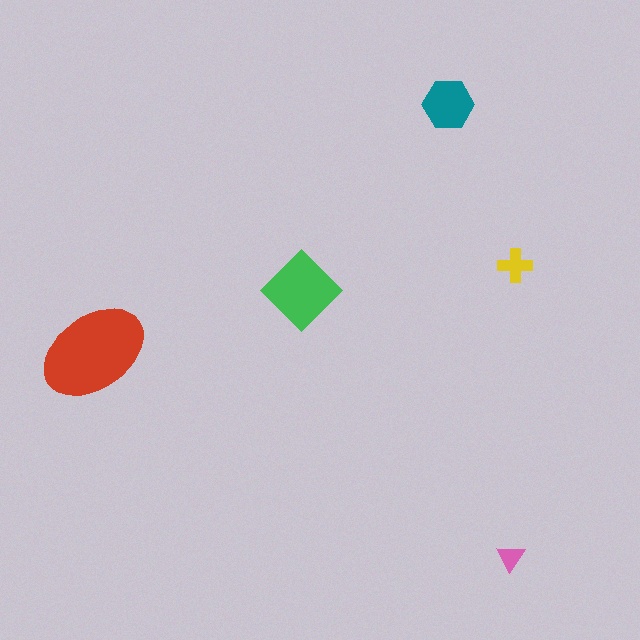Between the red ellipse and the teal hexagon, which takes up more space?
The red ellipse.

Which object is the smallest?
The pink triangle.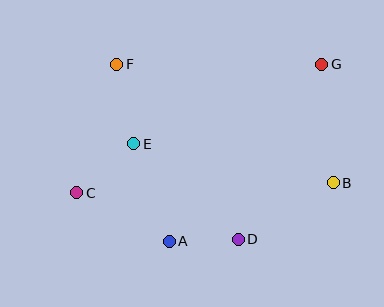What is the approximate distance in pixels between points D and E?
The distance between D and E is approximately 142 pixels.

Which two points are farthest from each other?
Points C and G are farthest from each other.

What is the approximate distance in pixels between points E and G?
The distance between E and G is approximately 204 pixels.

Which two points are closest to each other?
Points A and D are closest to each other.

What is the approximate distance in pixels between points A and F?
The distance between A and F is approximately 184 pixels.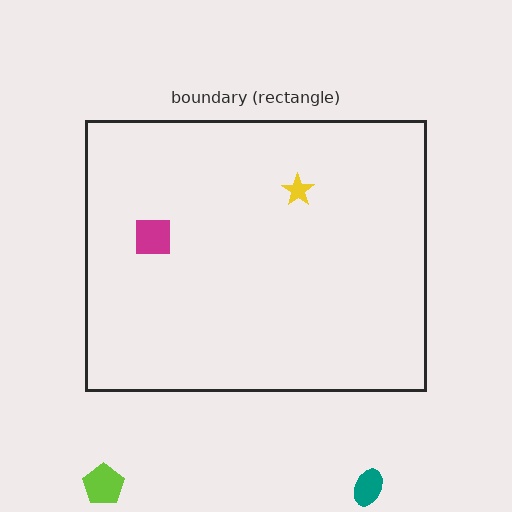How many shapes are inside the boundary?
2 inside, 2 outside.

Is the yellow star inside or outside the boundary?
Inside.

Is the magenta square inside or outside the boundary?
Inside.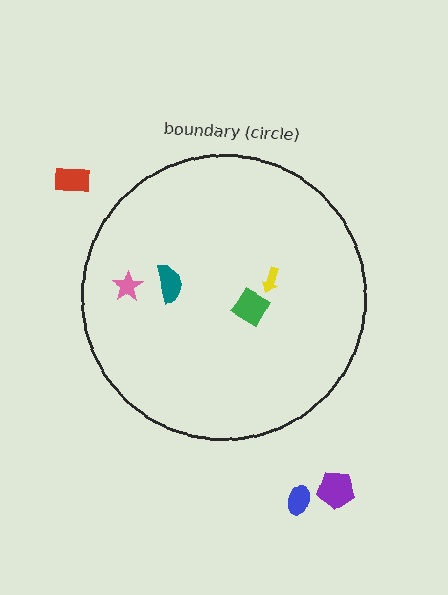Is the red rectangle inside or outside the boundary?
Outside.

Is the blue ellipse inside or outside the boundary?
Outside.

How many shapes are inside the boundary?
4 inside, 3 outside.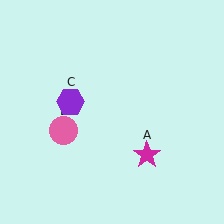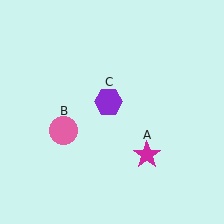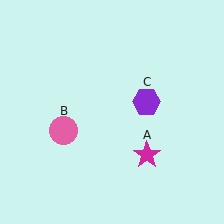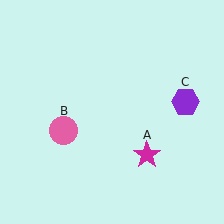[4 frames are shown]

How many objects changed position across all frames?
1 object changed position: purple hexagon (object C).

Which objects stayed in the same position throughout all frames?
Magenta star (object A) and pink circle (object B) remained stationary.